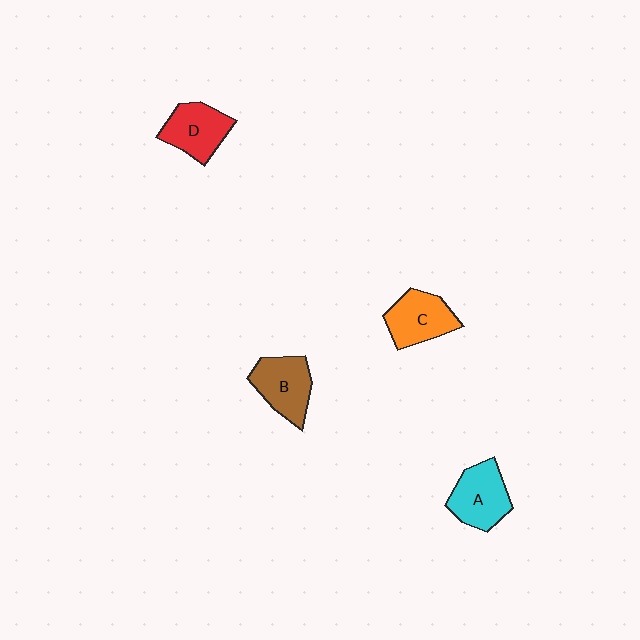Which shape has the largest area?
Shape A (cyan).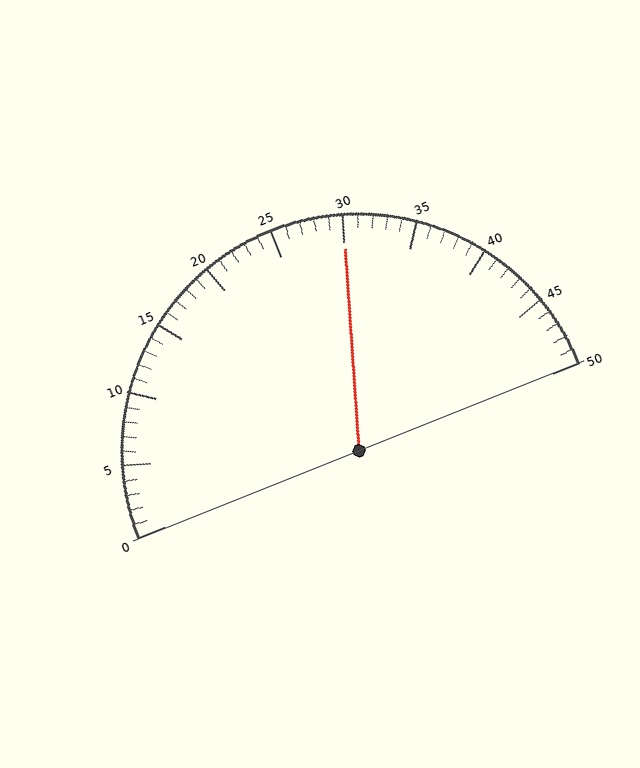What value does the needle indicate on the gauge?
The needle indicates approximately 30.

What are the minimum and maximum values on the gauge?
The gauge ranges from 0 to 50.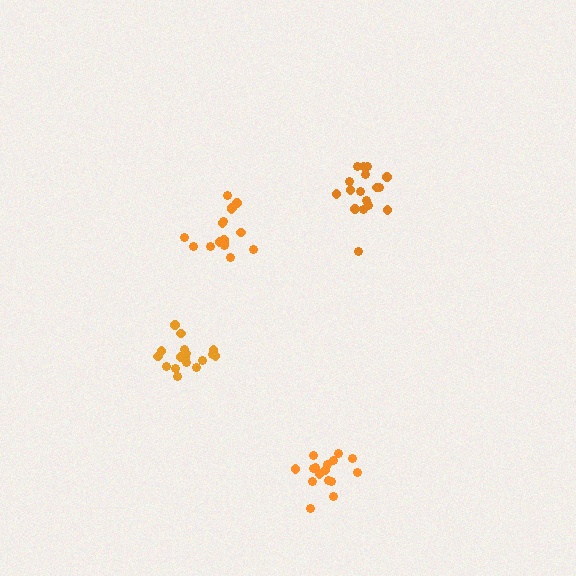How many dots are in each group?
Group 1: 16 dots, Group 2: 16 dots, Group 3: 17 dots, Group 4: 17 dots (66 total).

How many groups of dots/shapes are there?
There are 4 groups.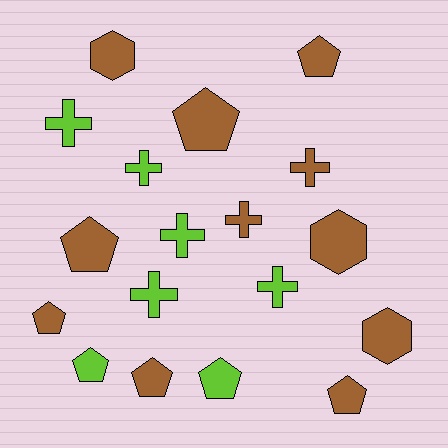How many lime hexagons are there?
There are no lime hexagons.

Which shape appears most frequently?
Pentagon, with 8 objects.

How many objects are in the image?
There are 18 objects.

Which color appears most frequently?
Brown, with 11 objects.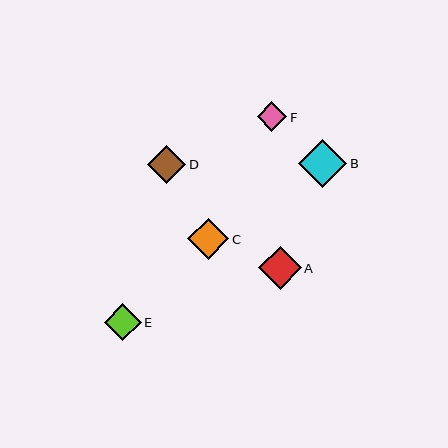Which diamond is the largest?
Diamond B is the largest with a size of approximately 48 pixels.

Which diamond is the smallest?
Diamond F is the smallest with a size of approximately 29 pixels.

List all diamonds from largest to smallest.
From largest to smallest: B, A, C, D, E, F.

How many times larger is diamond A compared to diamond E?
Diamond A is approximately 1.1 times the size of diamond E.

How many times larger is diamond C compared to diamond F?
Diamond C is approximately 1.4 times the size of diamond F.